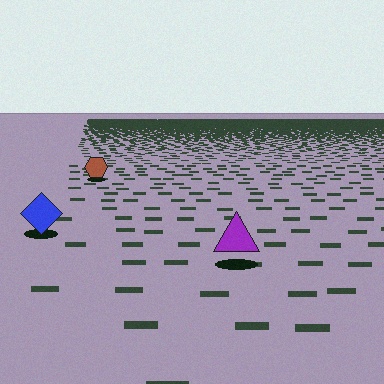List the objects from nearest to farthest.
From nearest to farthest: the purple triangle, the blue diamond, the brown hexagon.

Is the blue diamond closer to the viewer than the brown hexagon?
Yes. The blue diamond is closer — you can tell from the texture gradient: the ground texture is coarser near it.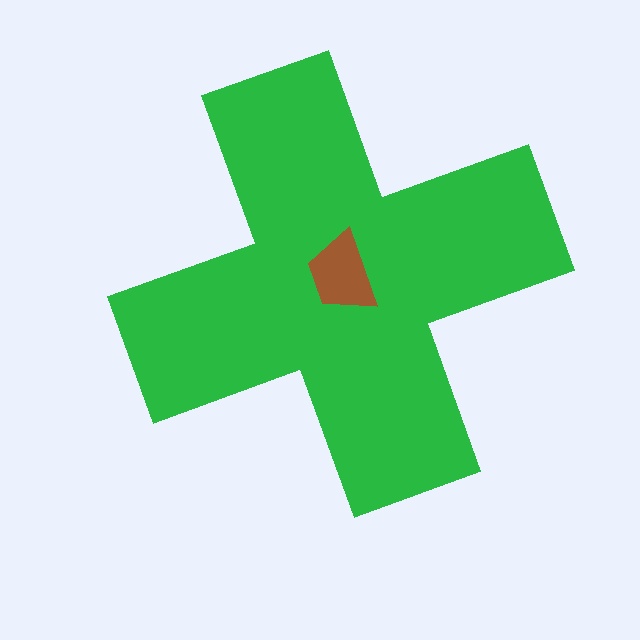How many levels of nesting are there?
2.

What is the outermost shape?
The green cross.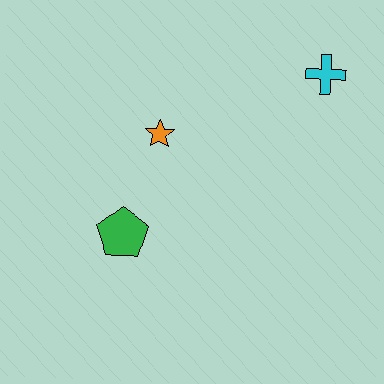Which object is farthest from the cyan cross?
The green pentagon is farthest from the cyan cross.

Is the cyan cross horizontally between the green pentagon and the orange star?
No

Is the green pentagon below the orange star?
Yes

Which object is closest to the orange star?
The green pentagon is closest to the orange star.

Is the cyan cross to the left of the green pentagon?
No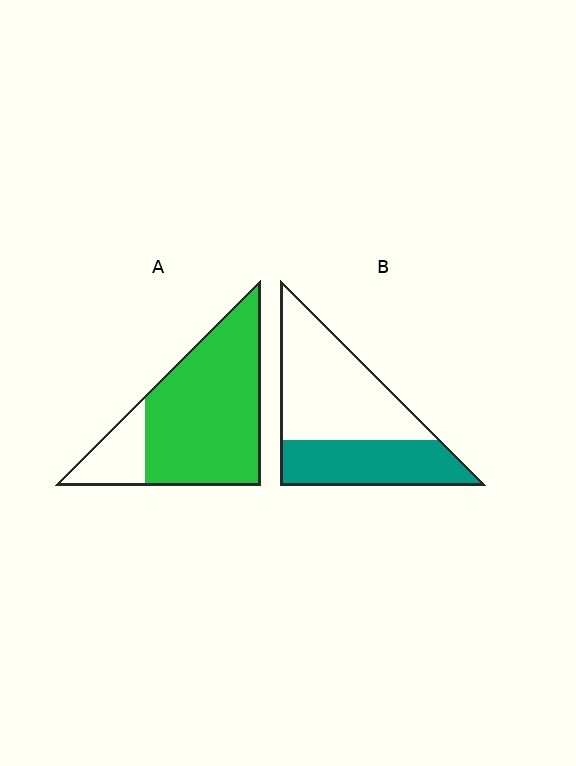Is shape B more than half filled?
No.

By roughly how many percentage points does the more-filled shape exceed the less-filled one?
By roughly 40 percentage points (A over B).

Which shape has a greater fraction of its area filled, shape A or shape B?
Shape A.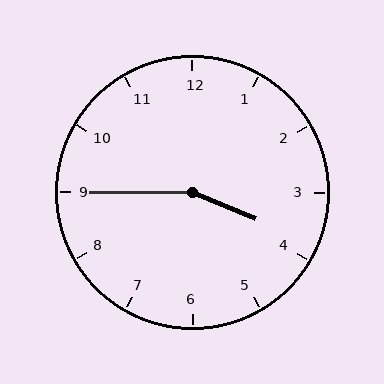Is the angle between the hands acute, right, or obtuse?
It is obtuse.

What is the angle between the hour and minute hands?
Approximately 158 degrees.